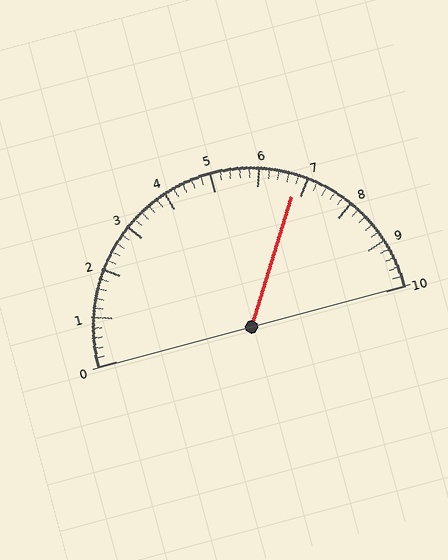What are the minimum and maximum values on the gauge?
The gauge ranges from 0 to 10.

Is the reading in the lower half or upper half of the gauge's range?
The reading is in the upper half of the range (0 to 10).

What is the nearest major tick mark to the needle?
The nearest major tick mark is 7.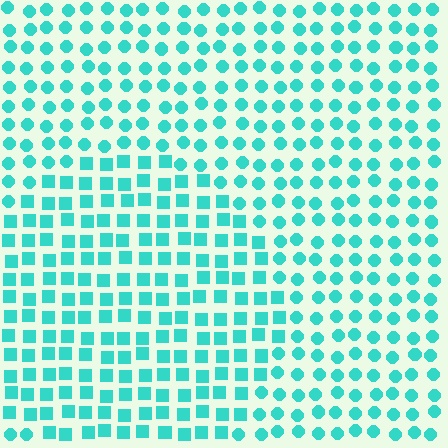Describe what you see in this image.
The image is filled with small cyan elements arranged in a uniform grid. A circle-shaped region contains squares, while the surrounding area contains circles. The boundary is defined purely by the change in element shape.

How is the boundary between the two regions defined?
The boundary is defined by a change in element shape: squares inside vs. circles outside. All elements share the same color and spacing.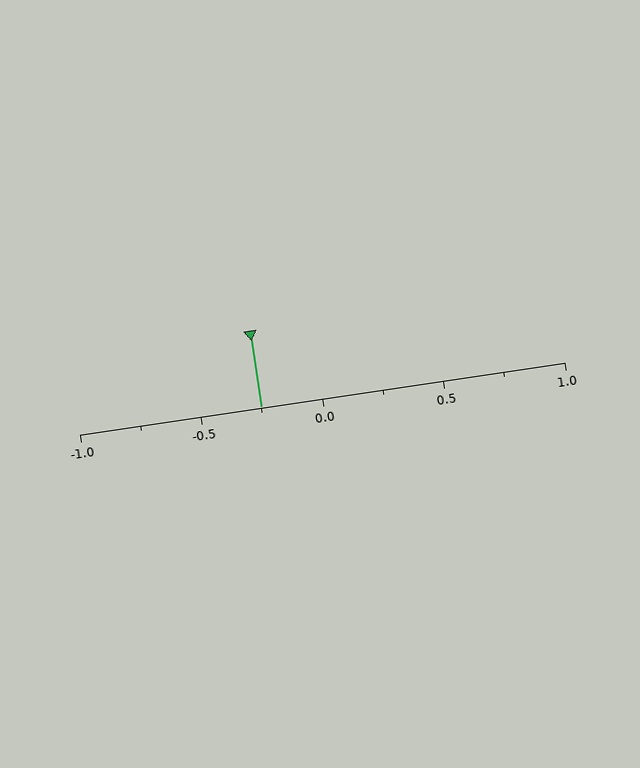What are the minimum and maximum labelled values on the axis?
The axis runs from -1.0 to 1.0.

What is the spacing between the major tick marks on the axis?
The major ticks are spaced 0.5 apart.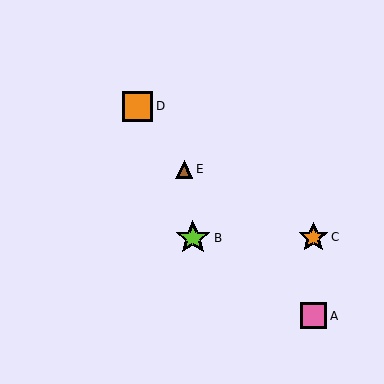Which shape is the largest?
The lime star (labeled B) is the largest.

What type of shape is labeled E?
Shape E is a brown triangle.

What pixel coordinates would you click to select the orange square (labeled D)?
Click at (138, 106) to select the orange square D.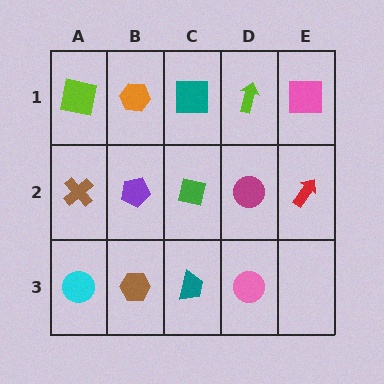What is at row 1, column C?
A teal square.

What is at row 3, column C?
A teal trapezoid.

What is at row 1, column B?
An orange hexagon.